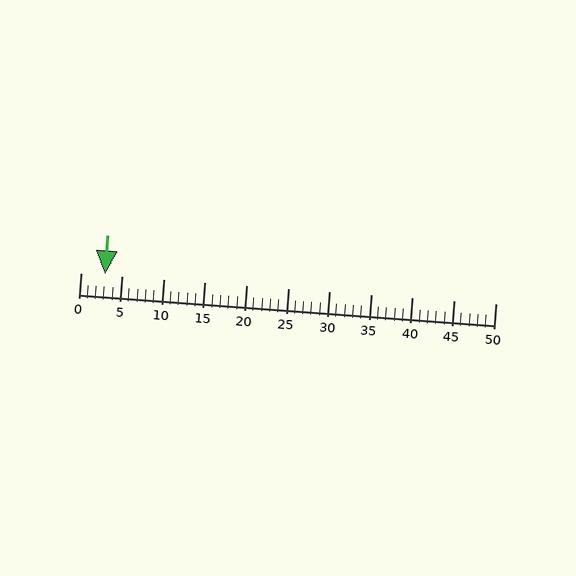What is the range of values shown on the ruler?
The ruler shows values from 0 to 50.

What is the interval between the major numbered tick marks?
The major tick marks are spaced 5 units apart.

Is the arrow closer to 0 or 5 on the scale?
The arrow is closer to 5.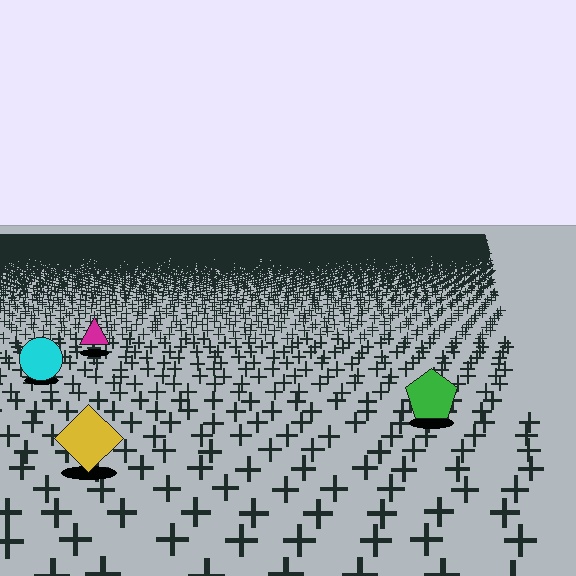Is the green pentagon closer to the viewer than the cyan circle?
Yes. The green pentagon is closer — you can tell from the texture gradient: the ground texture is coarser near it.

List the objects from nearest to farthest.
From nearest to farthest: the yellow diamond, the green pentagon, the cyan circle, the magenta triangle.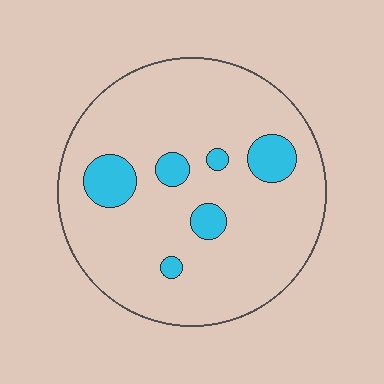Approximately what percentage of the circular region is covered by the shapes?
Approximately 10%.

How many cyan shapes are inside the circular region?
6.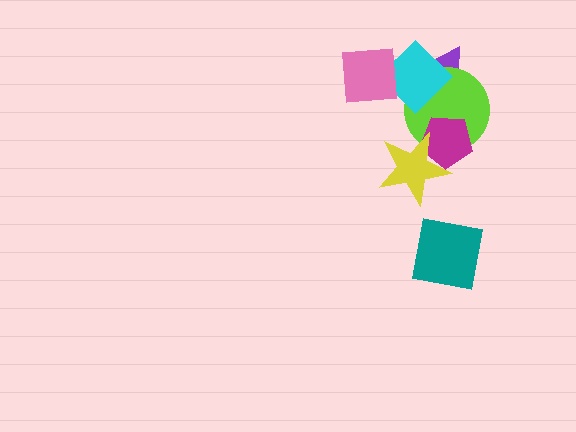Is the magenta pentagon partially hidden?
Yes, it is partially covered by another shape.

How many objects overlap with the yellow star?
2 objects overlap with the yellow star.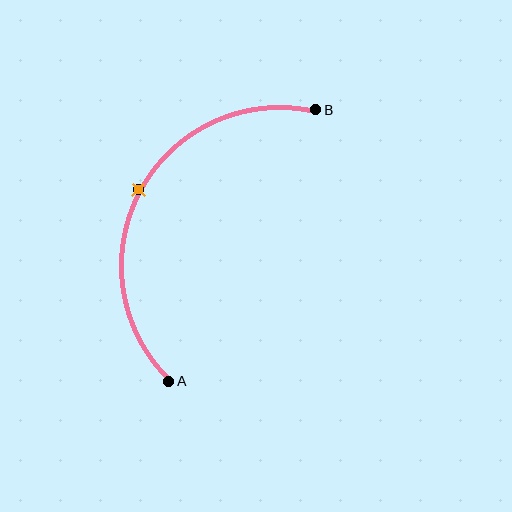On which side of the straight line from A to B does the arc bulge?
The arc bulges to the left of the straight line connecting A and B.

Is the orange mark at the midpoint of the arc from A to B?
Yes. The orange mark lies on the arc at equal arc-length from both A and B — it is the arc midpoint.